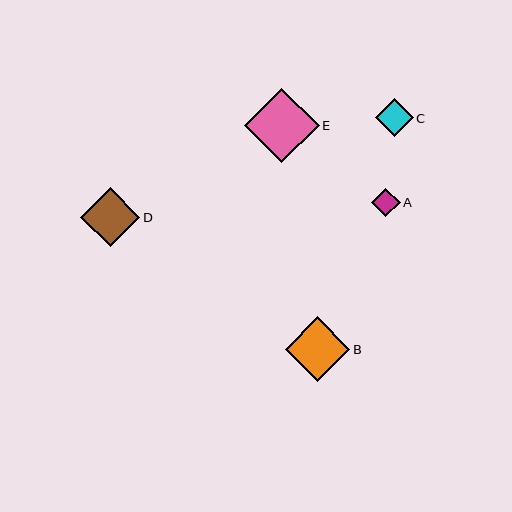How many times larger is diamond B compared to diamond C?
Diamond B is approximately 1.7 times the size of diamond C.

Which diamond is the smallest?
Diamond A is the smallest with a size of approximately 29 pixels.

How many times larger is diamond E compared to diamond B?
Diamond E is approximately 1.1 times the size of diamond B.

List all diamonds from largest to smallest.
From largest to smallest: E, B, D, C, A.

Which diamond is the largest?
Diamond E is the largest with a size of approximately 74 pixels.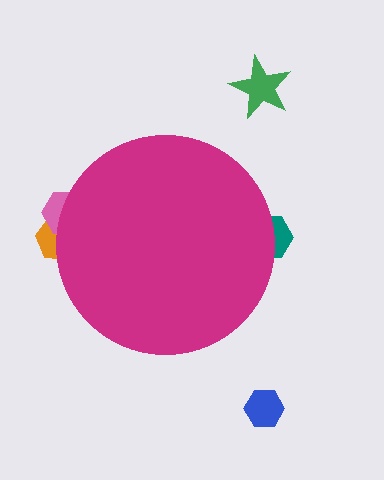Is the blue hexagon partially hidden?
No, the blue hexagon is fully visible.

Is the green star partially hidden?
No, the green star is fully visible.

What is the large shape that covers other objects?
A magenta circle.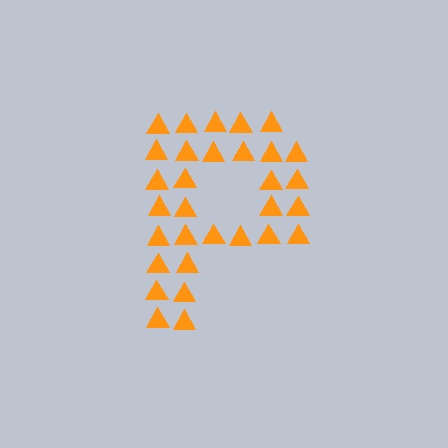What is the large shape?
The large shape is the letter P.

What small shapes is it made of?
It is made of small triangles.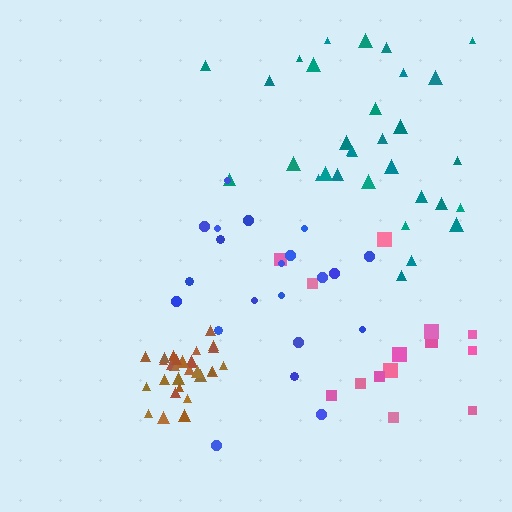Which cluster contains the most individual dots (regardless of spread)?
Teal (31).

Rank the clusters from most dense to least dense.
brown, teal, blue, pink.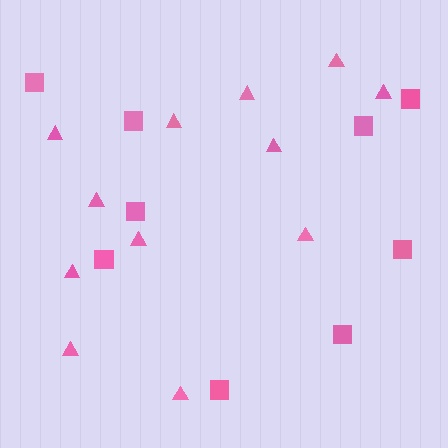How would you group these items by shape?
There are 2 groups: one group of triangles (12) and one group of squares (9).